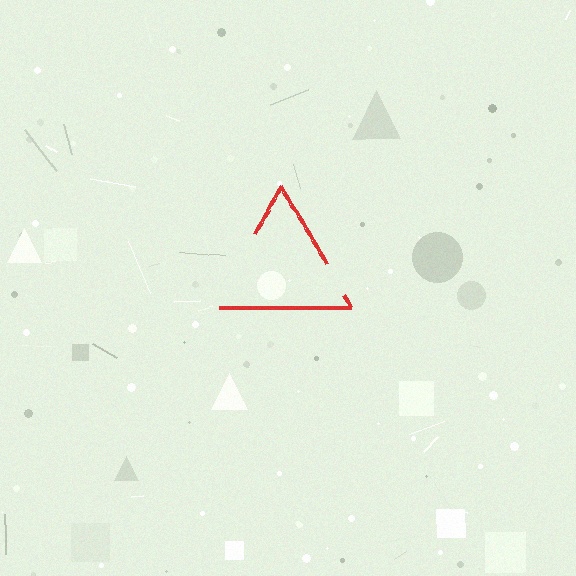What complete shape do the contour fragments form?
The contour fragments form a triangle.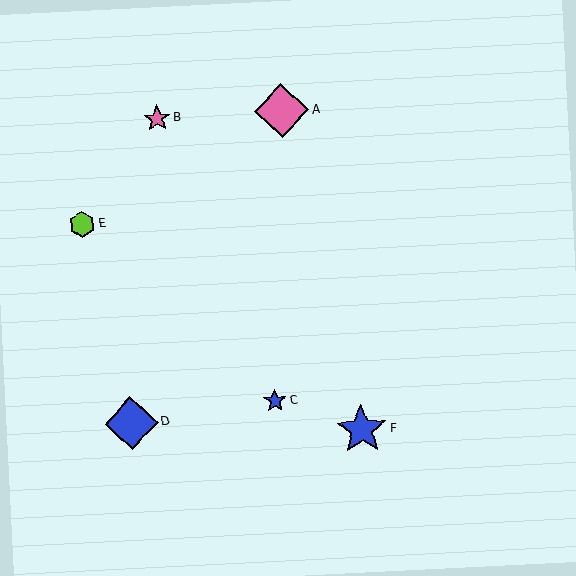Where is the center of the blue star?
The center of the blue star is at (361, 430).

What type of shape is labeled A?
Shape A is a pink diamond.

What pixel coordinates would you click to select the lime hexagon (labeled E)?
Click at (82, 224) to select the lime hexagon E.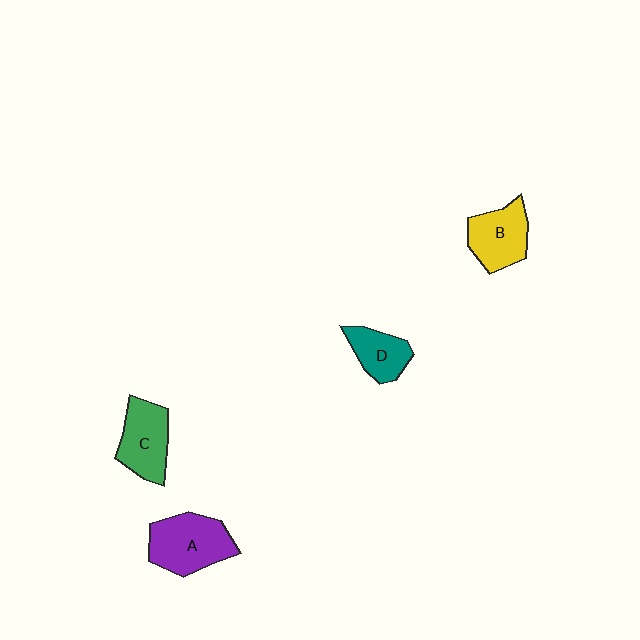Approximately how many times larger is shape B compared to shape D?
Approximately 1.3 times.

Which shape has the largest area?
Shape A (purple).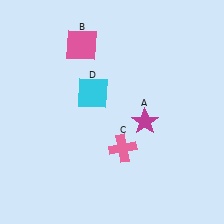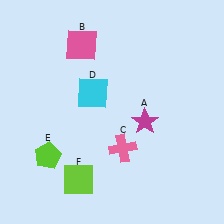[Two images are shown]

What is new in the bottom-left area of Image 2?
A lime pentagon (E) was added in the bottom-left area of Image 2.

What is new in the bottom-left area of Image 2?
A lime square (F) was added in the bottom-left area of Image 2.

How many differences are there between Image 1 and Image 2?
There are 2 differences between the two images.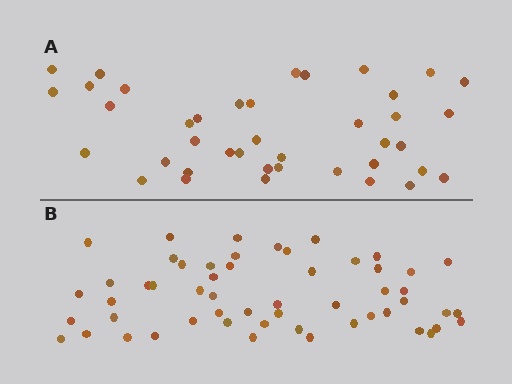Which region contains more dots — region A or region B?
Region B (the bottom region) has more dots.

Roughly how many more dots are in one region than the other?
Region B has approximately 15 more dots than region A.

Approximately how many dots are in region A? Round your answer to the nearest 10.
About 40 dots.